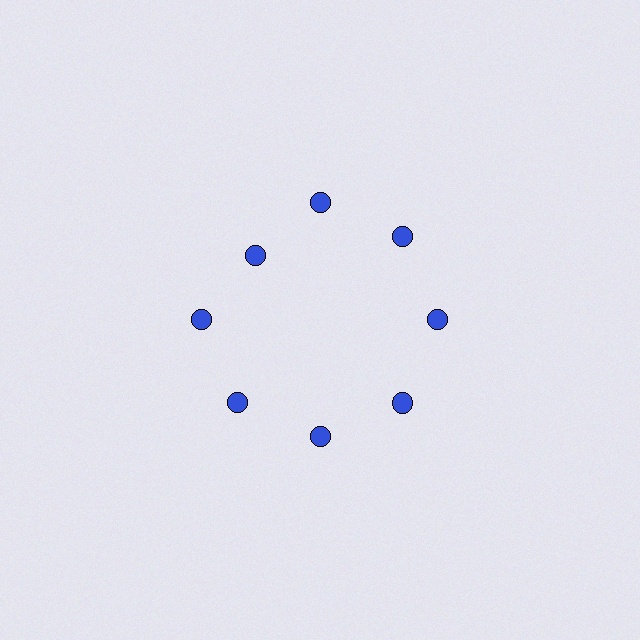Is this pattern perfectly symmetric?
No. The 8 blue circles are arranged in a ring, but one element near the 10 o'clock position is pulled inward toward the center, breaking the 8-fold rotational symmetry.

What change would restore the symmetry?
The symmetry would be restored by moving it outward, back onto the ring so that all 8 circles sit at equal angles and equal distance from the center.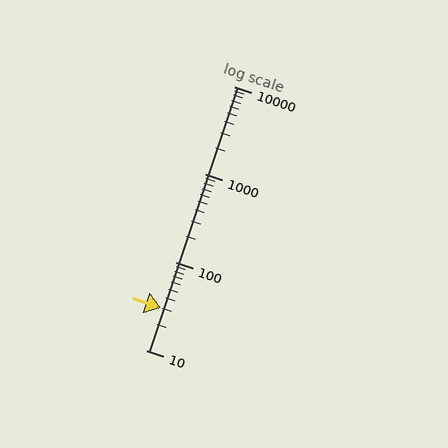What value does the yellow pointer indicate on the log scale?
The pointer indicates approximately 30.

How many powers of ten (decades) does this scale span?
The scale spans 3 decades, from 10 to 10000.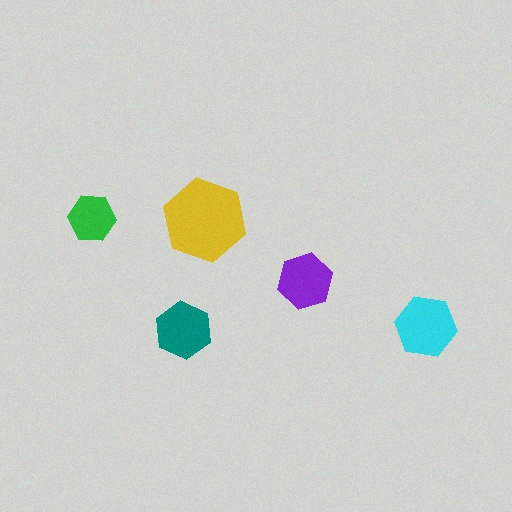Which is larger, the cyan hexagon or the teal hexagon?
The cyan one.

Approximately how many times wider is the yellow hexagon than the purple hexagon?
About 1.5 times wider.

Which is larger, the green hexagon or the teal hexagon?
The teal one.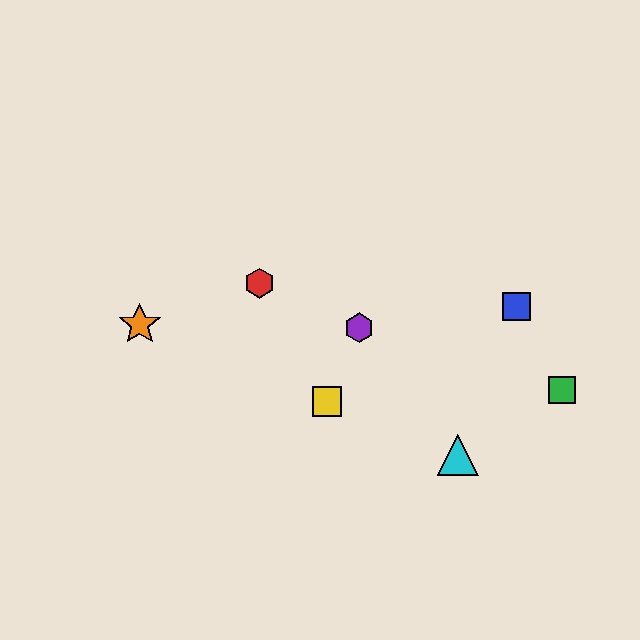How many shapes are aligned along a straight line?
3 shapes (the yellow square, the orange star, the cyan triangle) are aligned along a straight line.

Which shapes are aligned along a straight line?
The yellow square, the orange star, the cyan triangle are aligned along a straight line.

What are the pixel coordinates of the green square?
The green square is at (562, 390).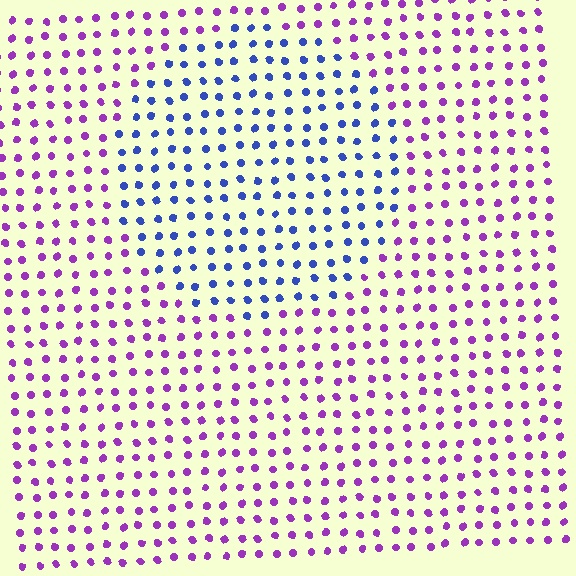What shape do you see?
I see a circle.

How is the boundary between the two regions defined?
The boundary is defined purely by a slight shift in hue (about 56 degrees). Spacing, size, and orientation are identical on both sides.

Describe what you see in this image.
The image is filled with small purple elements in a uniform arrangement. A circle-shaped region is visible where the elements are tinted to a slightly different hue, forming a subtle color boundary.